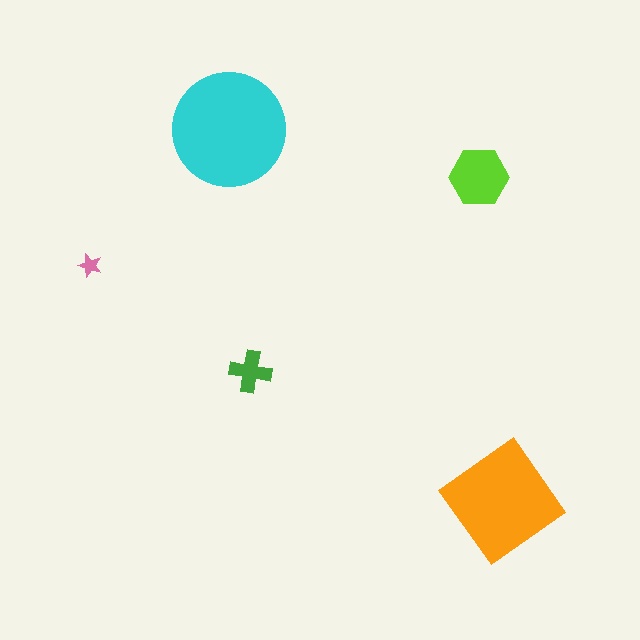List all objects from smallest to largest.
The pink star, the green cross, the lime hexagon, the orange diamond, the cyan circle.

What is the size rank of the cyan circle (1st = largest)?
1st.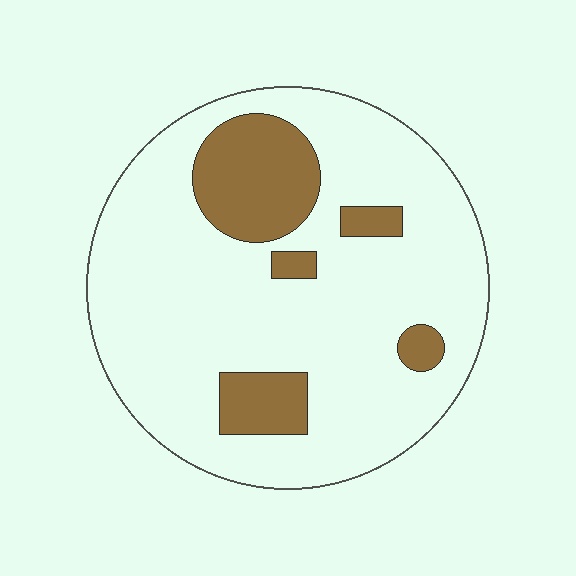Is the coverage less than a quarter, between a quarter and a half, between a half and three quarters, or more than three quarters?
Less than a quarter.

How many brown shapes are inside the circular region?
5.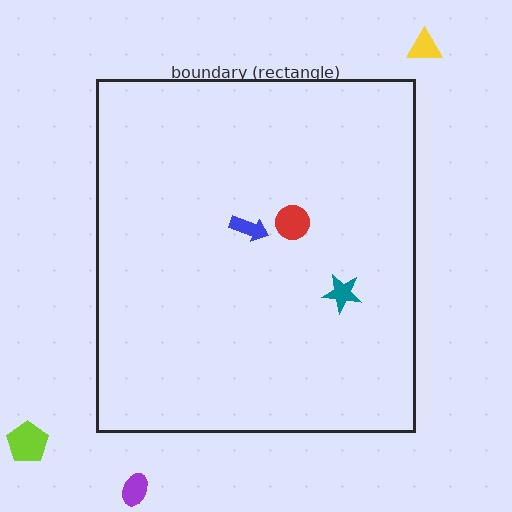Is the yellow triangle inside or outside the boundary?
Outside.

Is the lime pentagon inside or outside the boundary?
Outside.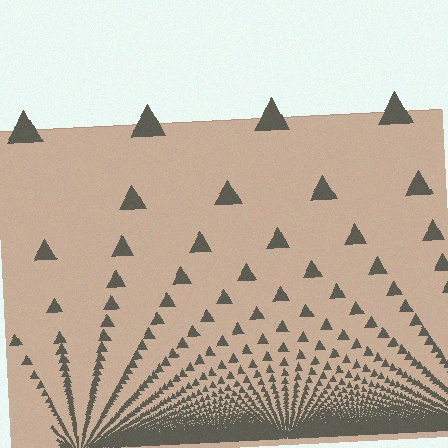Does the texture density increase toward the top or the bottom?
Density increases toward the bottom.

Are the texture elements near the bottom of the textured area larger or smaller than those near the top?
Smaller. The gradient is inverted — elements near the bottom are smaller and denser.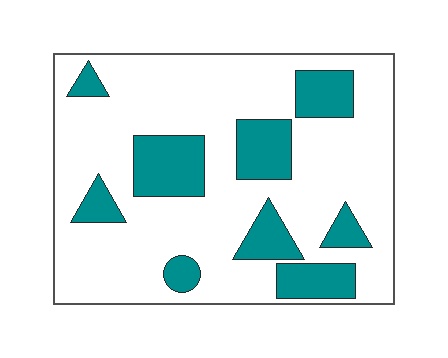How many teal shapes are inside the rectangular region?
9.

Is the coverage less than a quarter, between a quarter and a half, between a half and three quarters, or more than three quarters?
Less than a quarter.